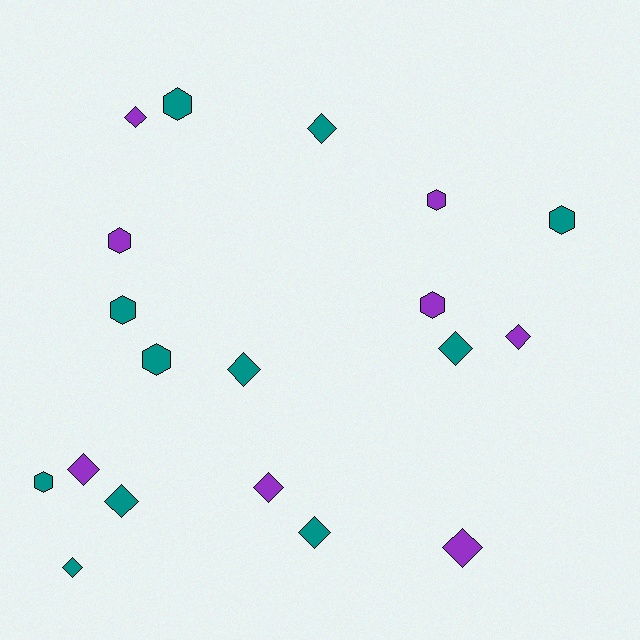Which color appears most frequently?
Teal, with 11 objects.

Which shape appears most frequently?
Diamond, with 11 objects.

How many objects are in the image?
There are 19 objects.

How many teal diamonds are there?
There are 6 teal diamonds.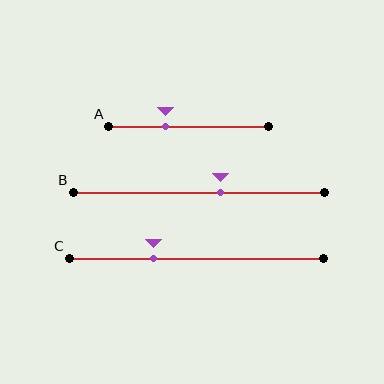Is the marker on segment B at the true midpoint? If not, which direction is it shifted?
No, the marker on segment B is shifted to the right by about 9% of the segment length.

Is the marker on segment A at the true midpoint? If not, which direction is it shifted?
No, the marker on segment A is shifted to the left by about 15% of the segment length.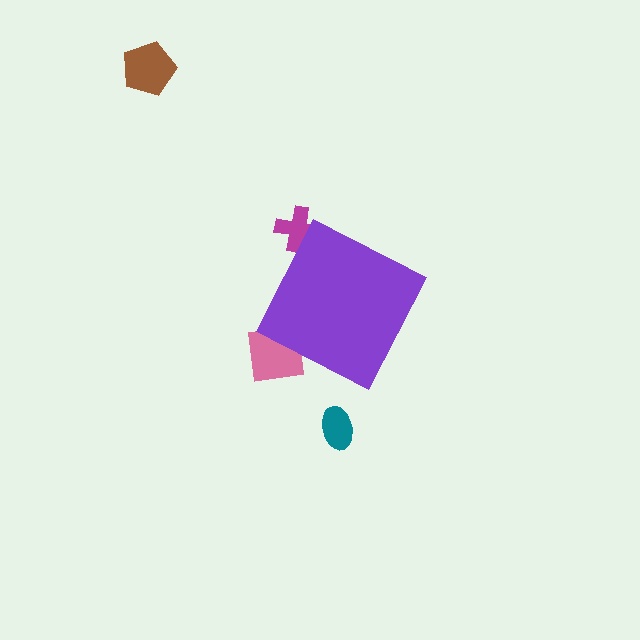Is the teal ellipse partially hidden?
No, the teal ellipse is fully visible.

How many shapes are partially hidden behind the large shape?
2 shapes are partially hidden.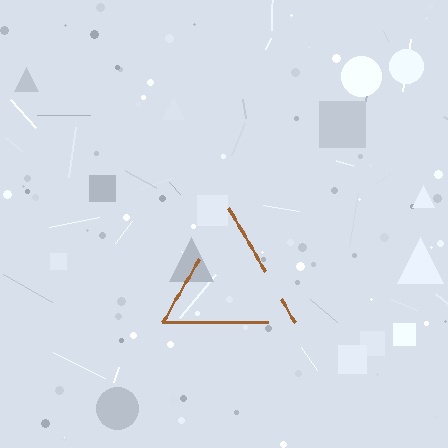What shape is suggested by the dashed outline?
The dashed outline suggests a triangle.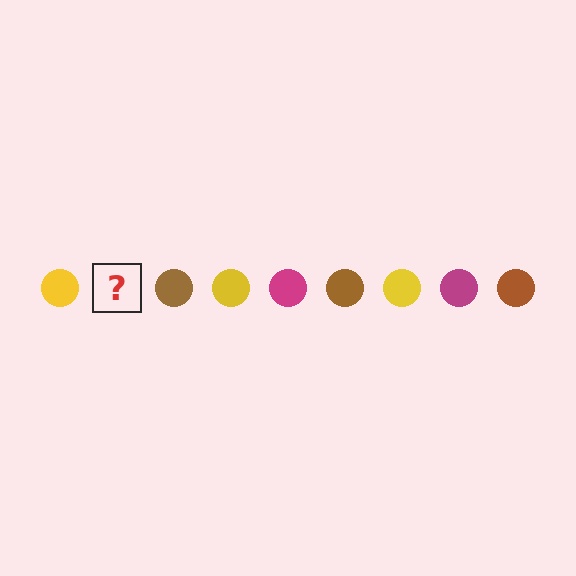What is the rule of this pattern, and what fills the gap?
The rule is that the pattern cycles through yellow, magenta, brown circles. The gap should be filled with a magenta circle.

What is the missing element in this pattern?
The missing element is a magenta circle.